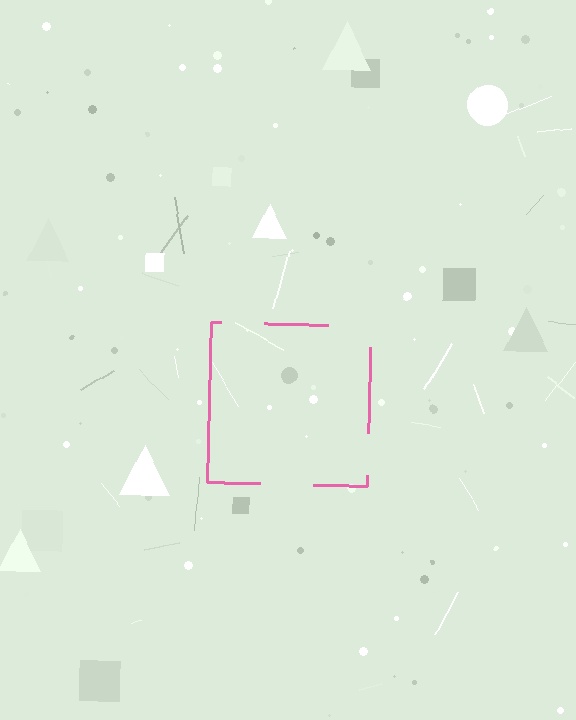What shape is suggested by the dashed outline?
The dashed outline suggests a square.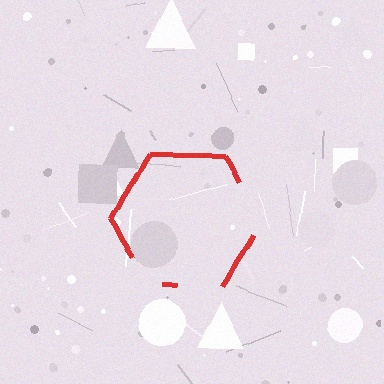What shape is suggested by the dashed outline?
The dashed outline suggests a hexagon.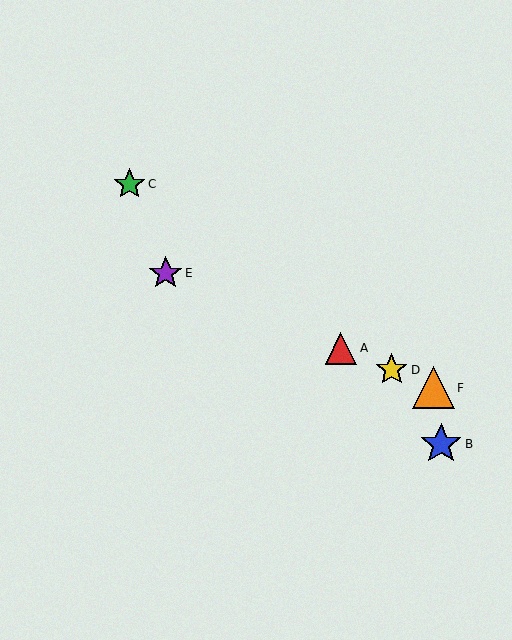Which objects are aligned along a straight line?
Objects A, D, E, F are aligned along a straight line.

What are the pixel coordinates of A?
Object A is at (341, 348).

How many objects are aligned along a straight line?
4 objects (A, D, E, F) are aligned along a straight line.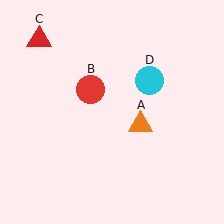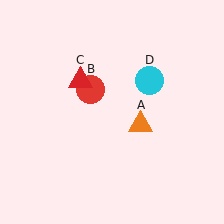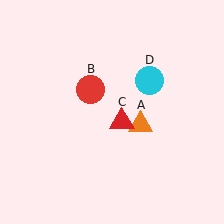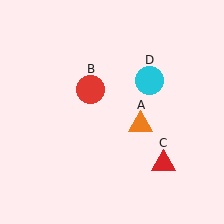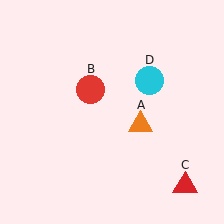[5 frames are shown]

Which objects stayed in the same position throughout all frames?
Orange triangle (object A) and red circle (object B) and cyan circle (object D) remained stationary.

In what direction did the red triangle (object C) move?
The red triangle (object C) moved down and to the right.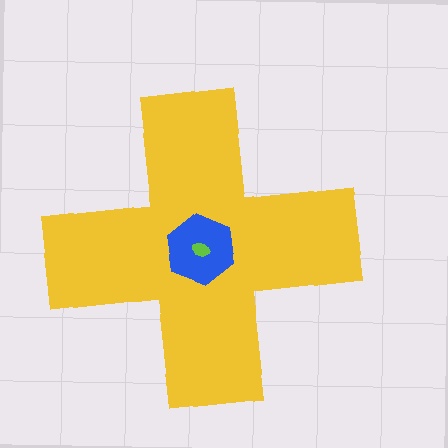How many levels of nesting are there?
3.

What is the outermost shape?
The yellow cross.